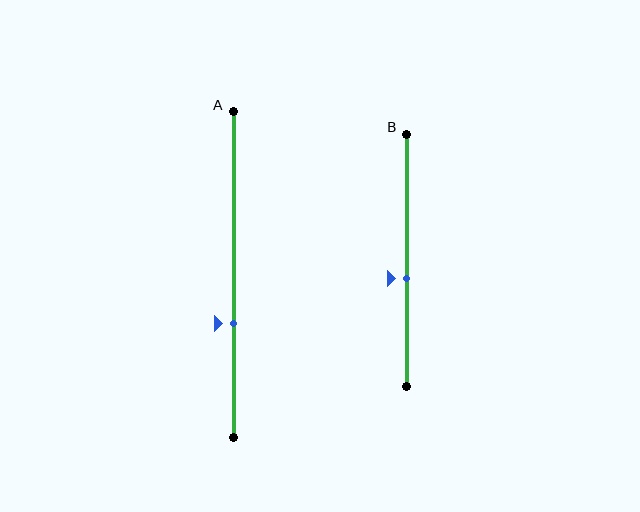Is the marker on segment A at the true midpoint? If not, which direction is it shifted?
No, the marker on segment A is shifted downward by about 15% of the segment length.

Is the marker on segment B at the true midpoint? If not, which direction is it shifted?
No, the marker on segment B is shifted downward by about 7% of the segment length.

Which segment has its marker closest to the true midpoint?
Segment B has its marker closest to the true midpoint.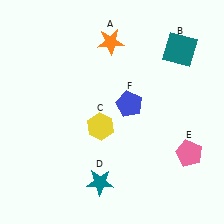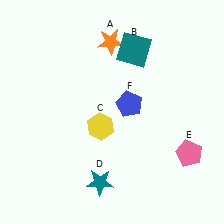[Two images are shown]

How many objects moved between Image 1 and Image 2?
1 object moved between the two images.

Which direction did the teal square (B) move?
The teal square (B) moved left.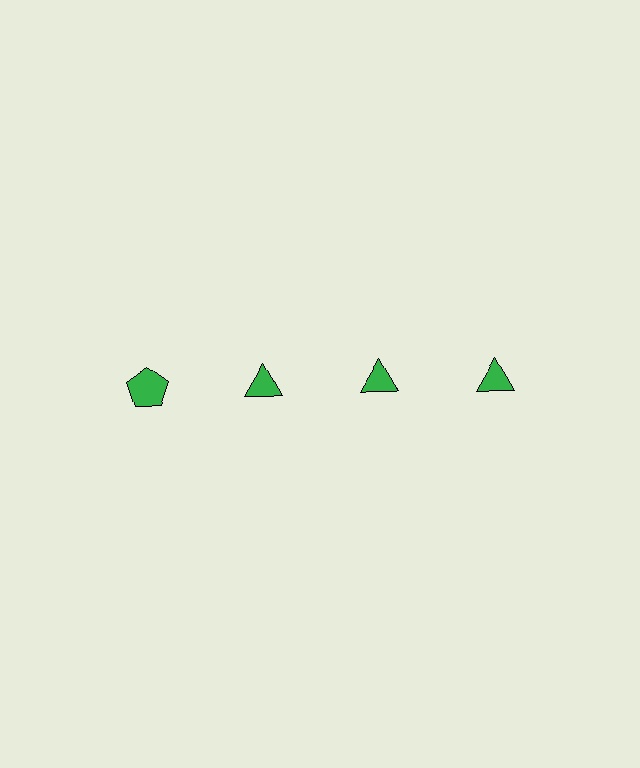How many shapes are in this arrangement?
There are 4 shapes arranged in a grid pattern.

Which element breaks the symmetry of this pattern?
The green pentagon in the top row, leftmost column breaks the symmetry. All other shapes are green triangles.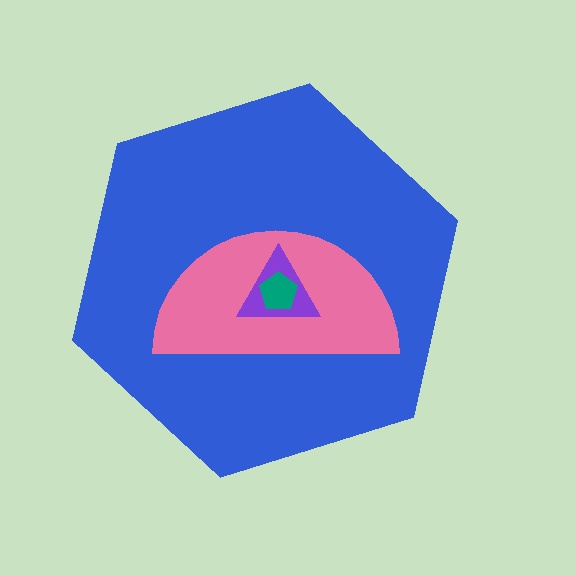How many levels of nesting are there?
4.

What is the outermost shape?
The blue hexagon.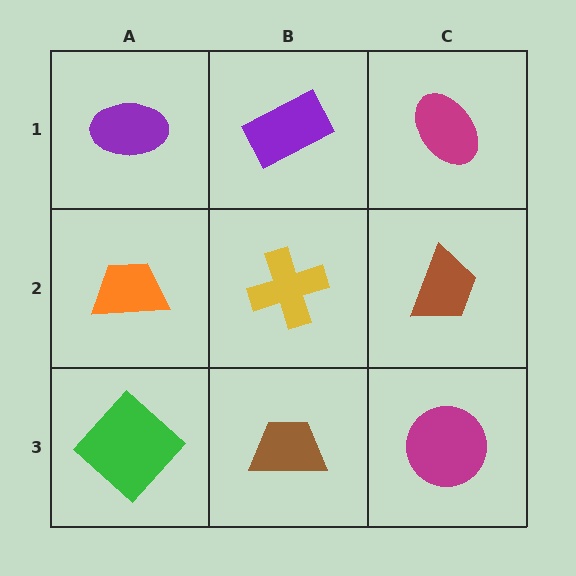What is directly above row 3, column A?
An orange trapezoid.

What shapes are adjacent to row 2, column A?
A purple ellipse (row 1, column A), a green diamond (row 3, column A), a yellow cross (row 2, column B).